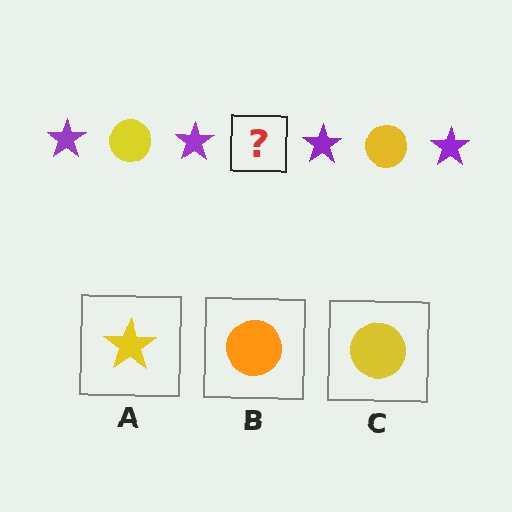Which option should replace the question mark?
Option C.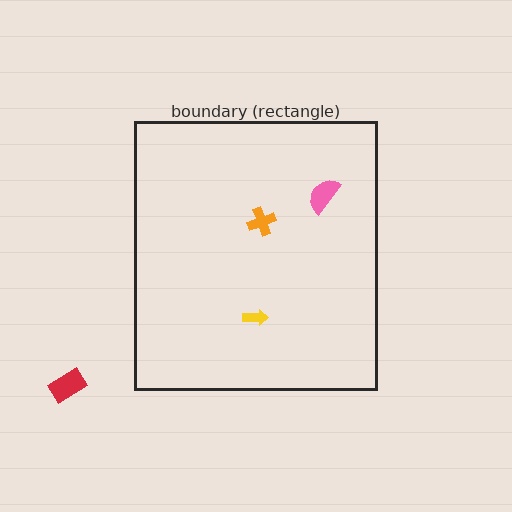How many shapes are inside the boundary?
3 inside, 1 outside.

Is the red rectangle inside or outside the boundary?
Outside.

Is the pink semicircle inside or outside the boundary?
Inside.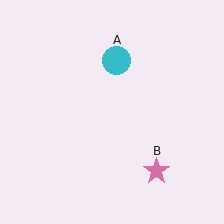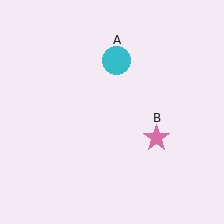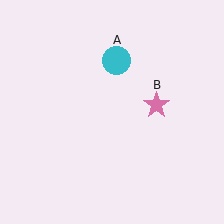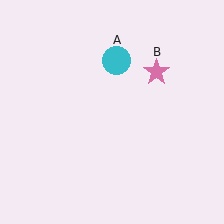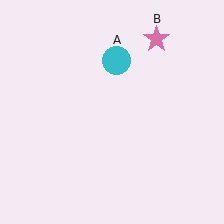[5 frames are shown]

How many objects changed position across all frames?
1 object changed position: pink star (object B).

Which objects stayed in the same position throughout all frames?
Cyan circle (object A) remained stationary.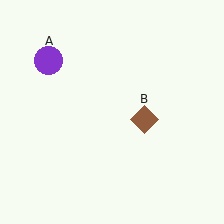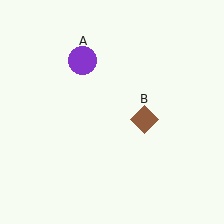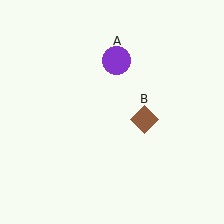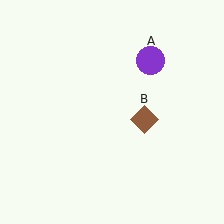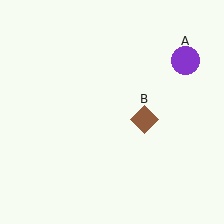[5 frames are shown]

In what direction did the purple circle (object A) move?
The purple circle (object A) moved right.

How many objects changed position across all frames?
1 object changed position: purple circle (object A).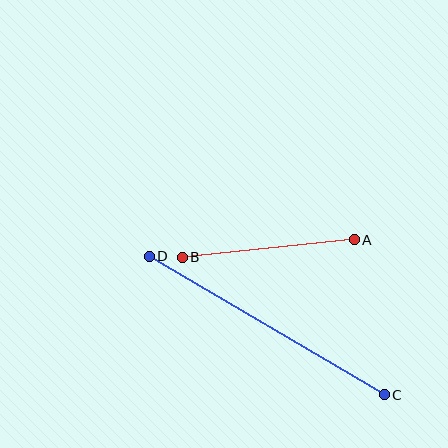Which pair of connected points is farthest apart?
Points C and D are farthest apart.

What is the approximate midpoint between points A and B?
The midpoint is at approximately (268, 248) pixels.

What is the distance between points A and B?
The distance is approximately 173 pixels.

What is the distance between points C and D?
The distance is approximately 272 pixels.